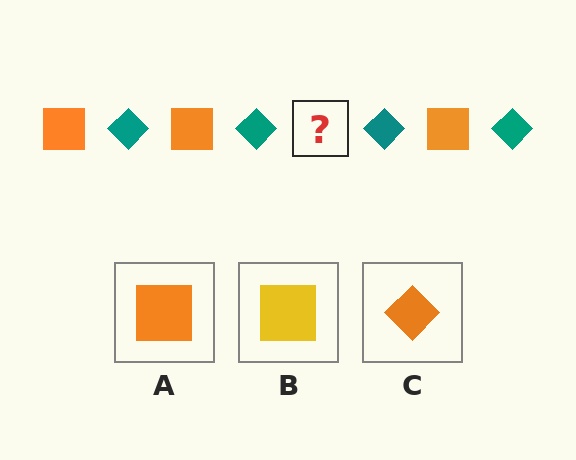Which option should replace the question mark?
Option A.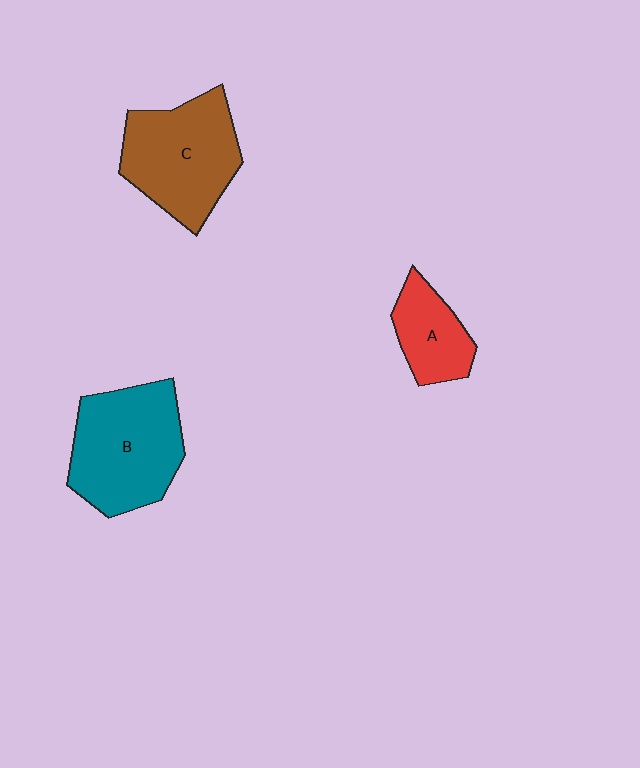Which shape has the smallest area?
Shape A (red).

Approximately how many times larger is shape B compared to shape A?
Approximately 2.0 times.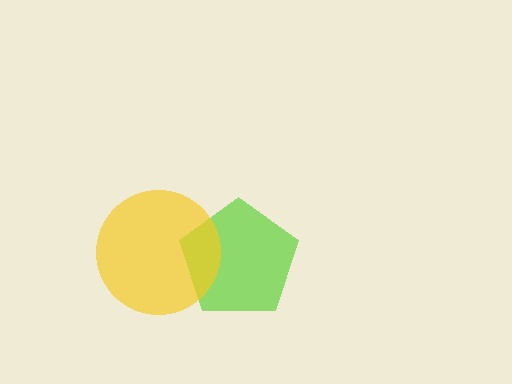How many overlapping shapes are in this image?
There are 2 overlapping shapes in the image.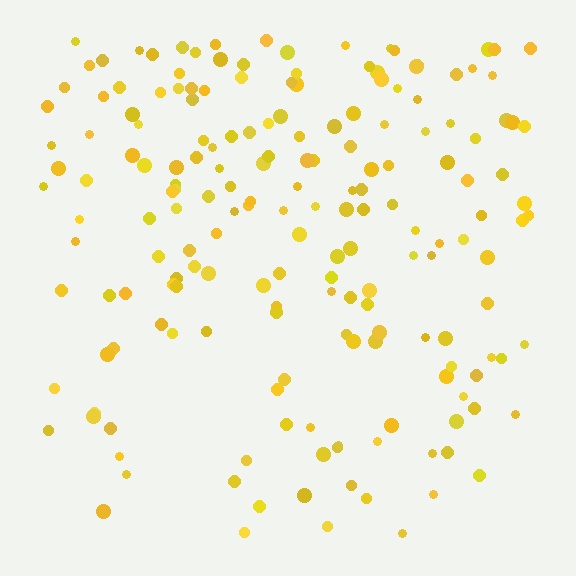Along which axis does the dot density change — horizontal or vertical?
Vertical.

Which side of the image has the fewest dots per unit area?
The bottom.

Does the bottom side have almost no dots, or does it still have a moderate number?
Still a moderate number, just noticeably fewer than the top.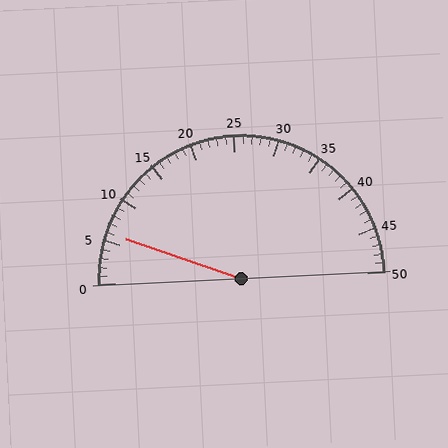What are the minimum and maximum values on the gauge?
The gauge ranges from 0 to 50.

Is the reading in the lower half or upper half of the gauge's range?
The reading is in the lower half of the range (0 to 50).